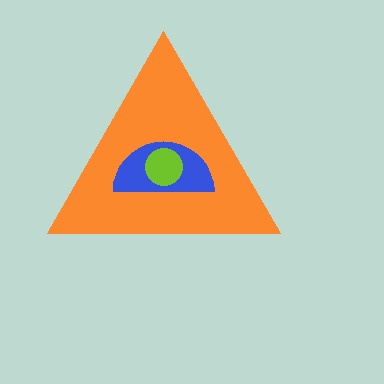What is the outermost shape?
The orange triangle.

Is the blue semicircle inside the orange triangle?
Yes.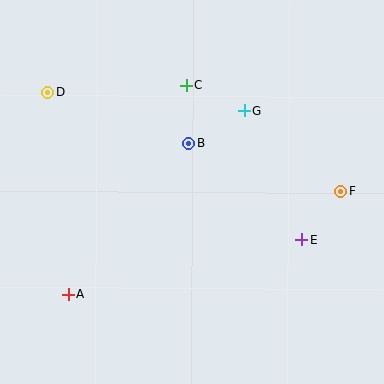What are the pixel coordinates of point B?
Point B is at (189, 143).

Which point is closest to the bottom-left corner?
Point A is closest to the bottom-left corner.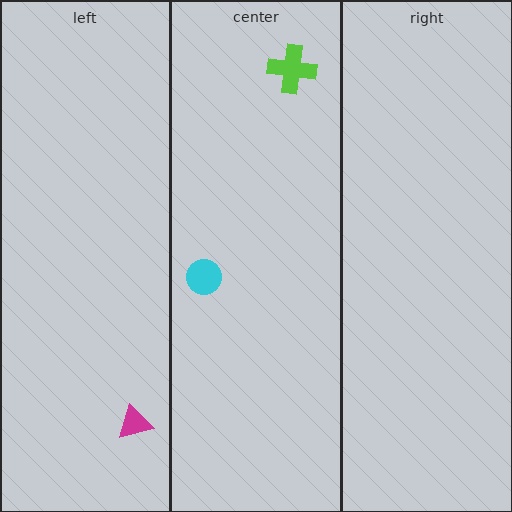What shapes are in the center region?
The lime cross, the cyan circle.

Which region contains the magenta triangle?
The left region.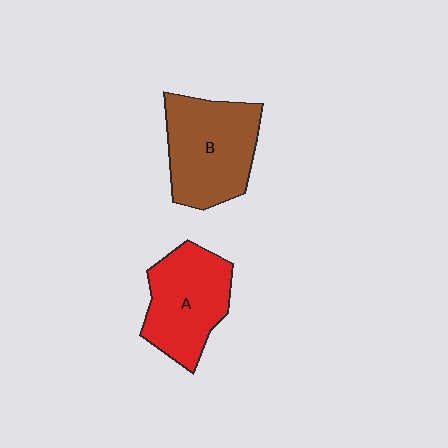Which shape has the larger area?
Shape B (brown).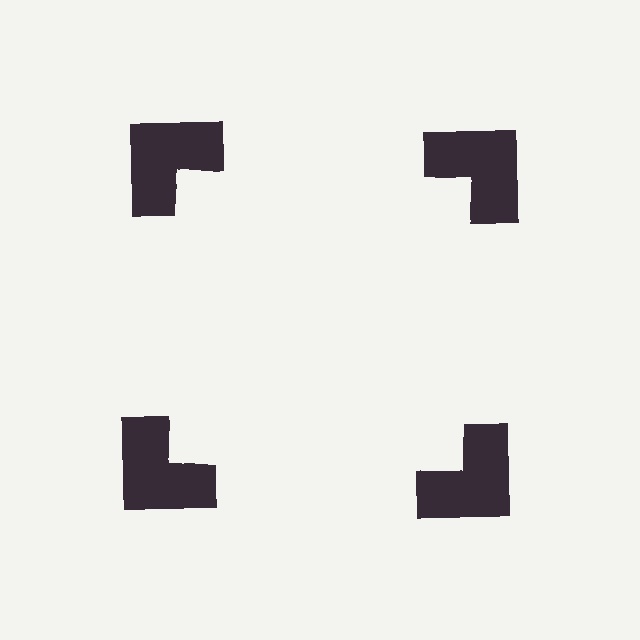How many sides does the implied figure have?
4 sides.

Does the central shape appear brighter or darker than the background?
It typically appears slightly brighter than the background, even though no actual brightness change is drawn.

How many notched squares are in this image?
There are 4 — one at each vertex of the illusory square.